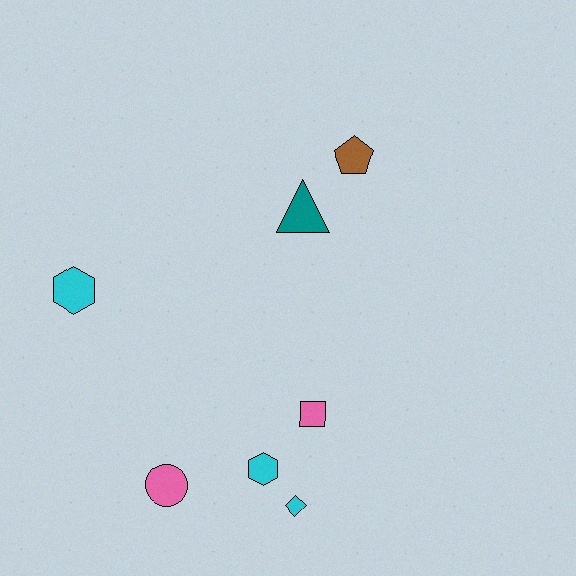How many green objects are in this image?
There are no green objects.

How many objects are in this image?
There are 7 objects.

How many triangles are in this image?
There is 1 triangle.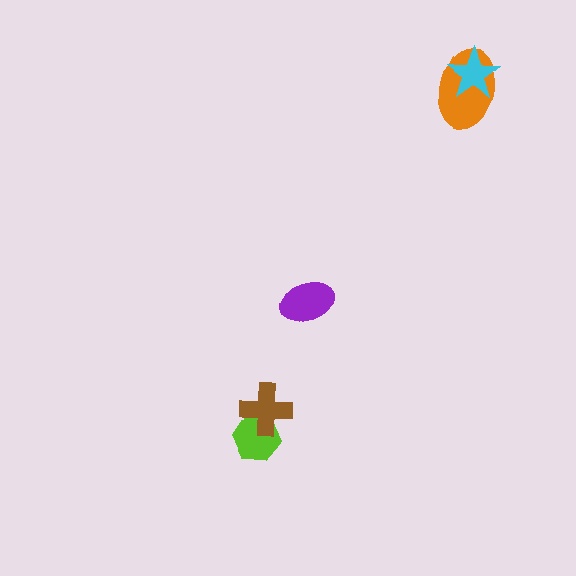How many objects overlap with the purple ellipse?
0 objects overlap with the purple ellipse.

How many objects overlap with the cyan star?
1 object overlaps with the cyan star.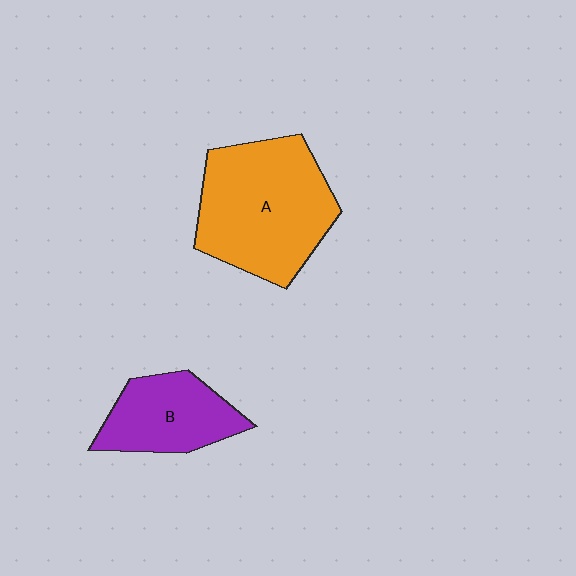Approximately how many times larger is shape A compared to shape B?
Approximately 1.8 times.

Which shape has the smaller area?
Shape B (purple).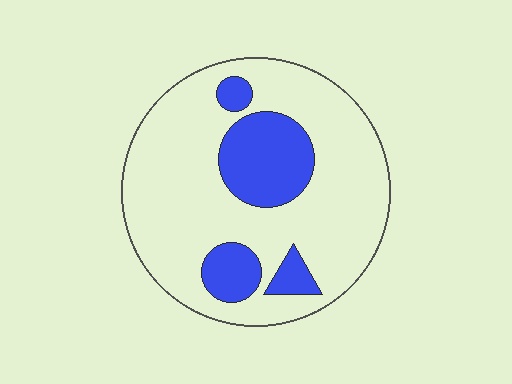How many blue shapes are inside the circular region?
4.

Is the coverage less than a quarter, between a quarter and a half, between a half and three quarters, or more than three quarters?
Less than a quarter.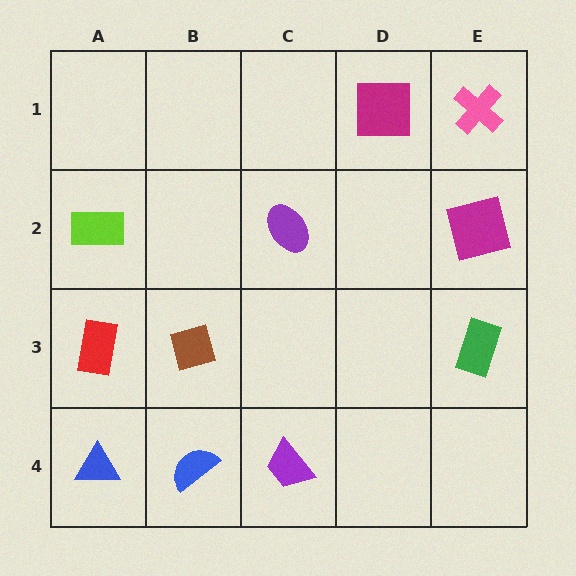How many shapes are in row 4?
3 shapes.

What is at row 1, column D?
A magenta square.